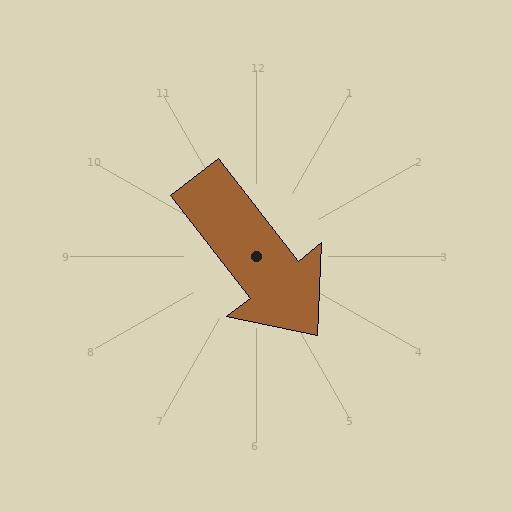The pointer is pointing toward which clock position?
Roughly 5 o'clock.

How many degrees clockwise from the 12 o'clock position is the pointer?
Approximately 142 degrees.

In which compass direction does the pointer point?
Southeast.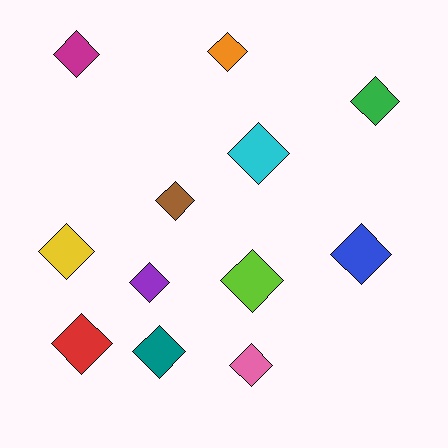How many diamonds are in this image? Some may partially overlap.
There are 12 diamonds.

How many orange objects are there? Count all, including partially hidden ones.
There is 1 orange object.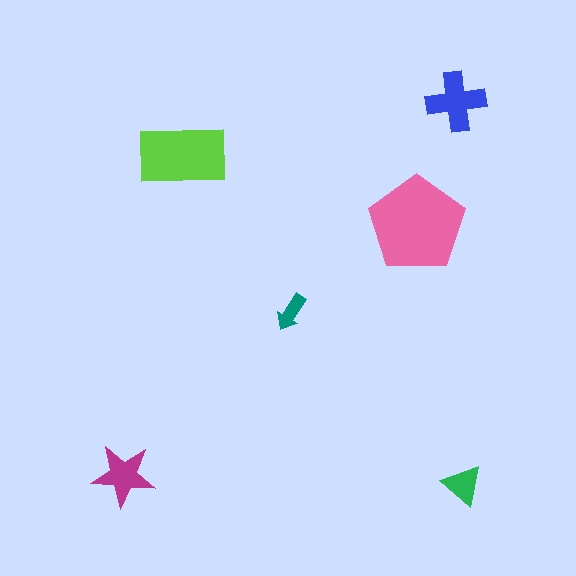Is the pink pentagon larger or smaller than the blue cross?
Larger.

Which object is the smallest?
The teal arrow.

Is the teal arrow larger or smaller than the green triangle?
Smaller.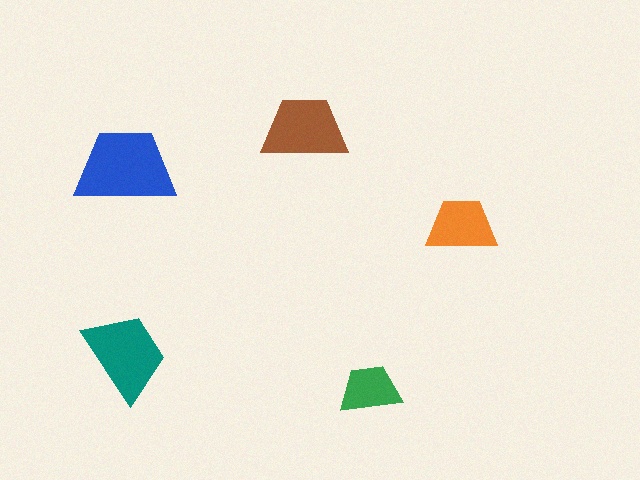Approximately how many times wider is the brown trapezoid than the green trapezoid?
About 1.5 times wider.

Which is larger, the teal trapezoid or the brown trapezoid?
The teal one.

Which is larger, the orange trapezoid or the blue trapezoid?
The blue one.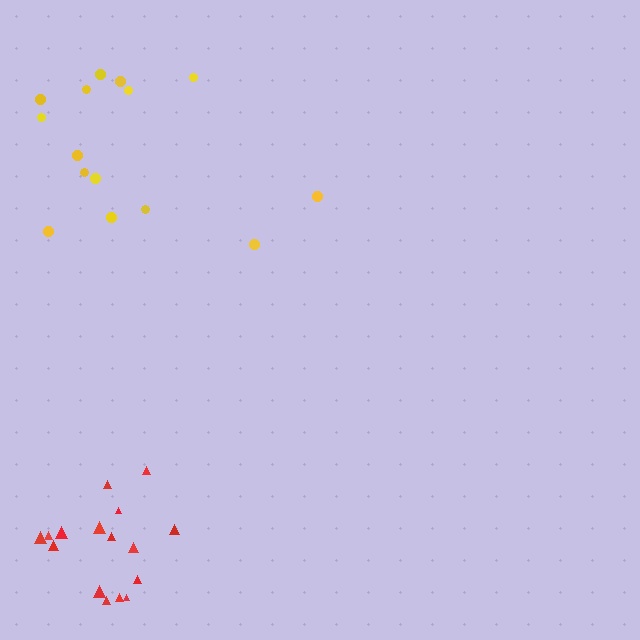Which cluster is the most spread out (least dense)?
Yellow.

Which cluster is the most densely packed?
Red.